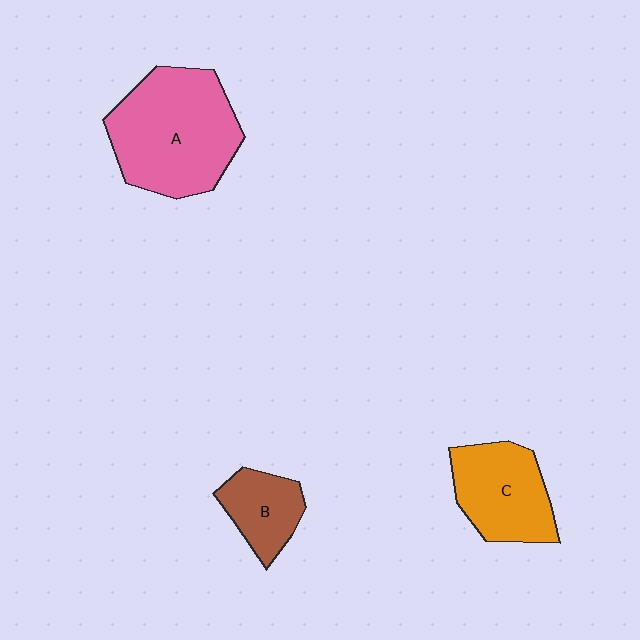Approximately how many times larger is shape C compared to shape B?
Approximately 1.5 times.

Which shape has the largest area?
Shape A (pink).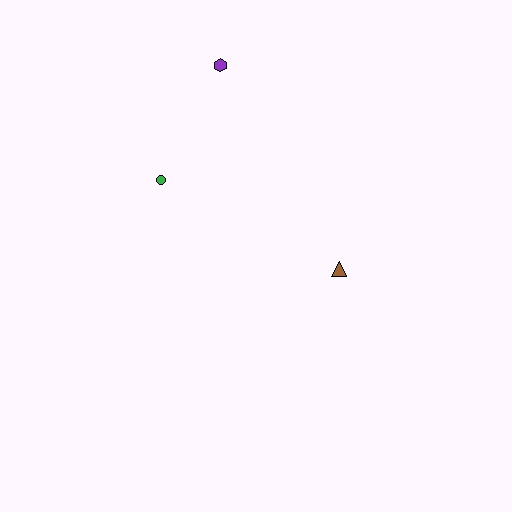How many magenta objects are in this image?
There are no magenta objects.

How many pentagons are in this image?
There are no pentagons.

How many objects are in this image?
There are 3 objects.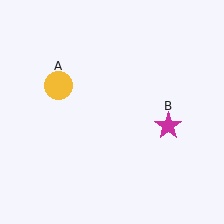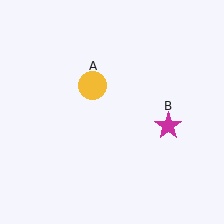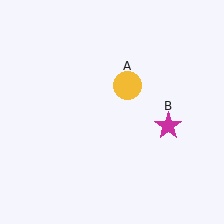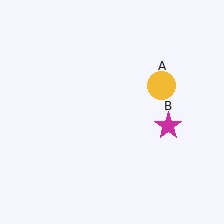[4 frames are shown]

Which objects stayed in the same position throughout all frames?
Magenta star (object B) remained stationary.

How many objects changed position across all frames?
1 object changed position: yellow circle (object A).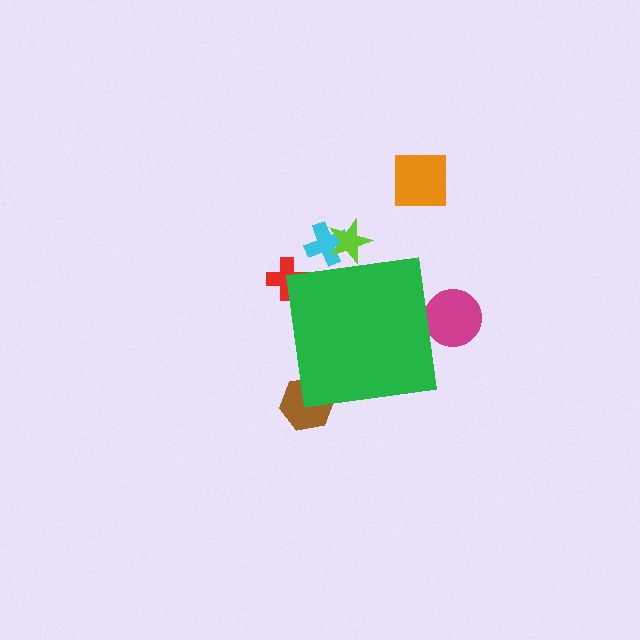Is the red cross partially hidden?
Yes, the red cross is partially hidden behind the green square.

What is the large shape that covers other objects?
A green square.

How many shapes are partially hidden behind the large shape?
5 shapes are partially hidden.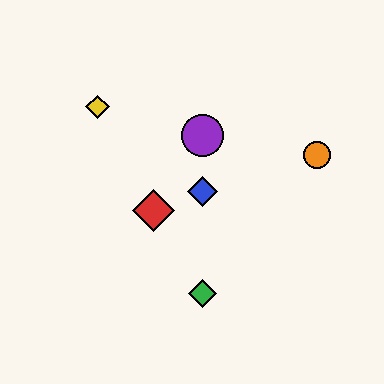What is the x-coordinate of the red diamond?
The red diamond is at x≈154.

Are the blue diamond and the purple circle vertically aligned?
Yes, both are at x≈203.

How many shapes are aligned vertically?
3 shapes (the blue diamond, the green diamond, the purple circle) are aligned vertically.